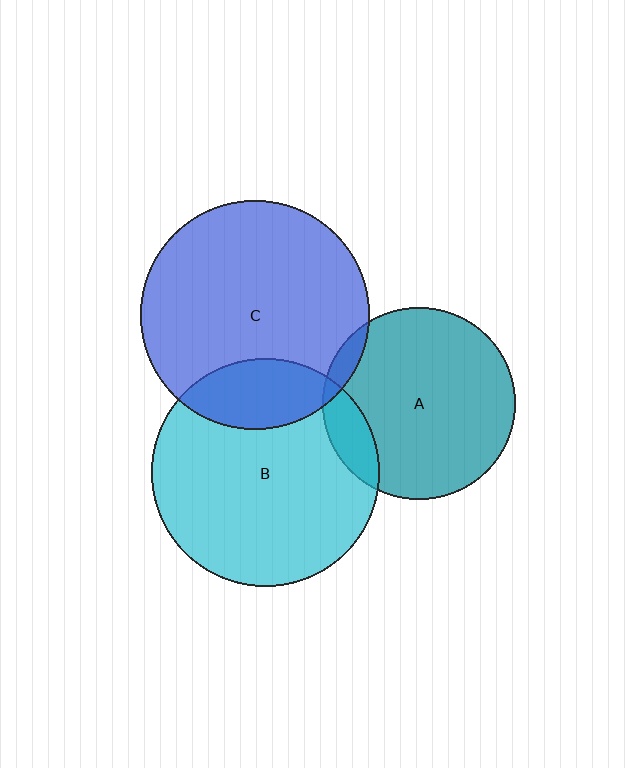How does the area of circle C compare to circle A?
Approximately 1.4 times.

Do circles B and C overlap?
Yes.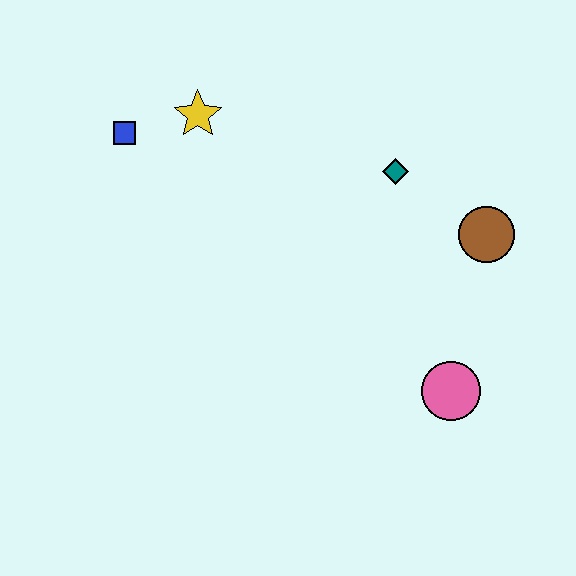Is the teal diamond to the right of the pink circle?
No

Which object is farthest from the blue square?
The pink circle is farthest from the blue square.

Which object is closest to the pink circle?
The brown circle is closest to the pink circle.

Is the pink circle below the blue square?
Yes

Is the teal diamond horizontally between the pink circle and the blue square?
Yes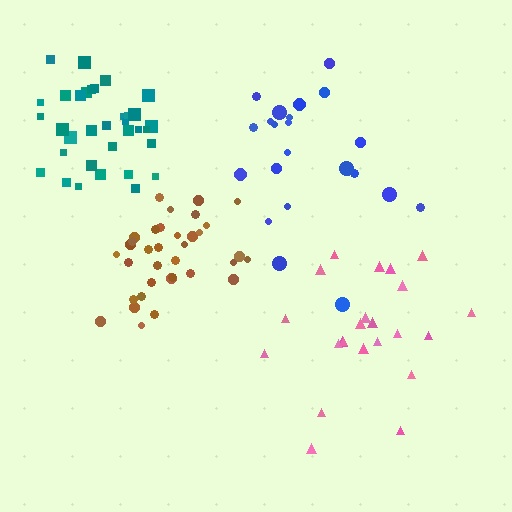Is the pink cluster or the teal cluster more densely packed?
Teal.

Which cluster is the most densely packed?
Teal.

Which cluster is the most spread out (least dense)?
Blue.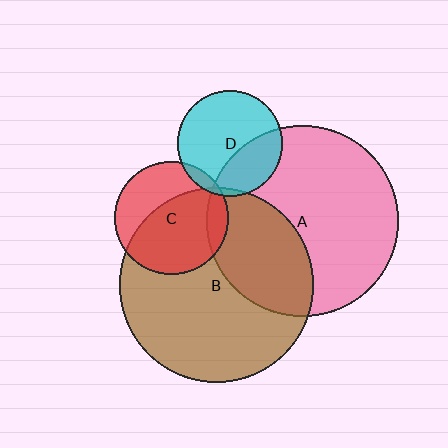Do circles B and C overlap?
Yes.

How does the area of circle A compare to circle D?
Approximately 3.3 times.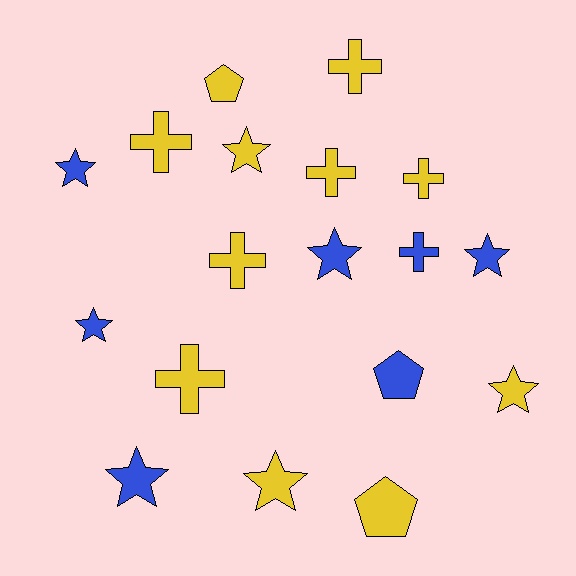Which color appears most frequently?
Yellow, with 11 objects.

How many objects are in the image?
There are 18 objects.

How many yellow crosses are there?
There are 6 yellow crosses.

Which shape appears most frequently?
Star, with 8 objects.